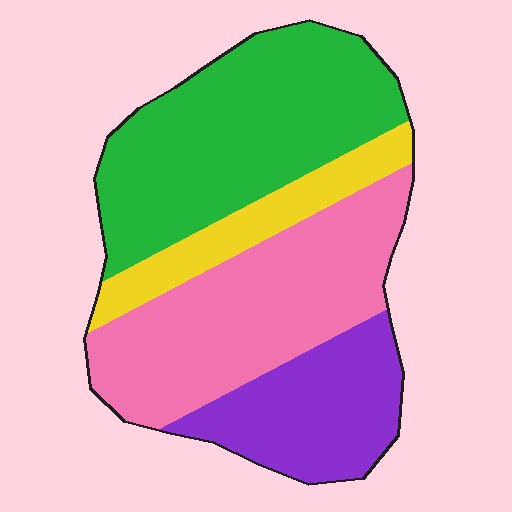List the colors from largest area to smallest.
From largest to smallest: green, pink, purple, yellow.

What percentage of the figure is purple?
Purple takes up about one fifth (1/5) of the figure.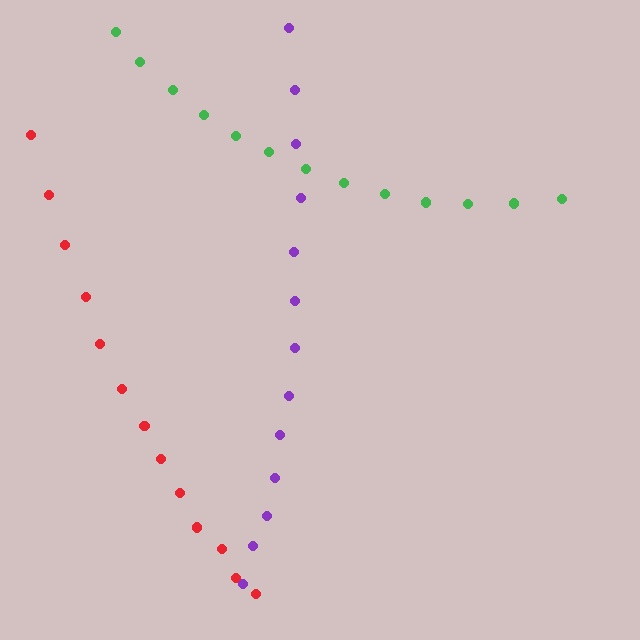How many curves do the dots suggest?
There are 3 distinct paths.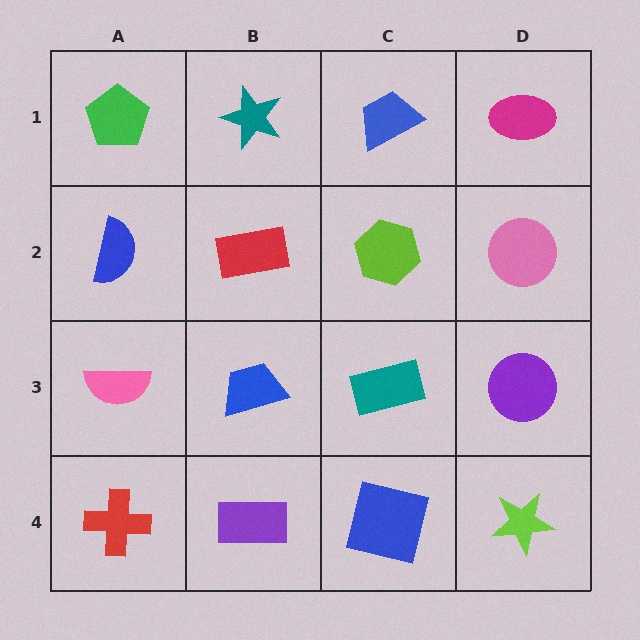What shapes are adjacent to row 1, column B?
A red rectangle (row 2, column B), a green pentagon (row 1, column A), a blue trapezoid (row 1, column C).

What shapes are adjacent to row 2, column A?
A green pentagon (row 1, column A), a pink semicircle (row 3, column A), a red rectangle (row 2, column B).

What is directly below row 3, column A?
A red cross.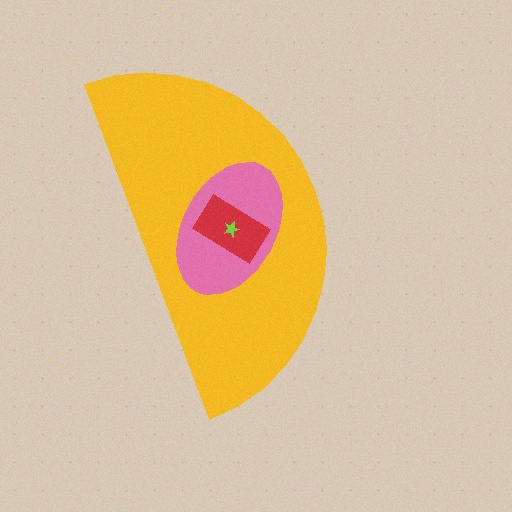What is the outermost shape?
The yellow semicircle.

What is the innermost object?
The lime star.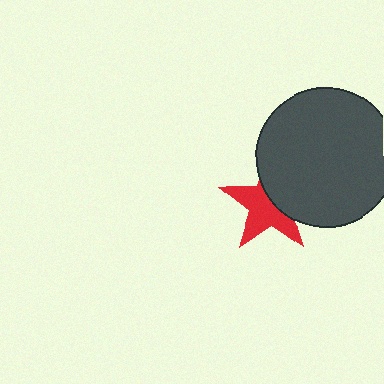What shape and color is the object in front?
The object in front is a dark gray circle.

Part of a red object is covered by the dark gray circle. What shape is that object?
It is a star.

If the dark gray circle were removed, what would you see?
You would see the complete red star.